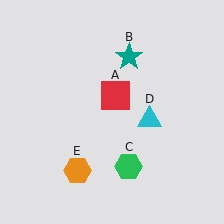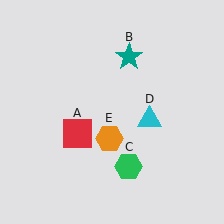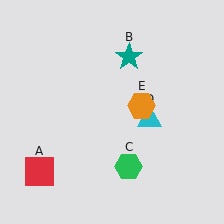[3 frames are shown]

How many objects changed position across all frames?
2 objects changed position: red square (object A), orange hexagon (object E).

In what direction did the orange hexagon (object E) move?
The orange hexagon (object E) moved up and to the right.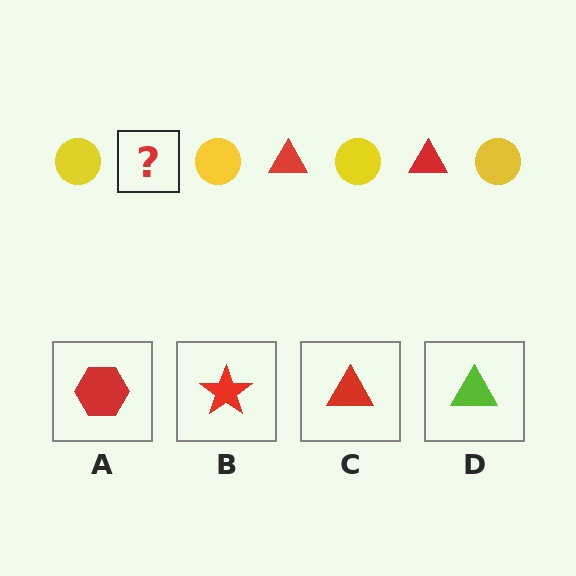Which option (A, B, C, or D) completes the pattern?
C.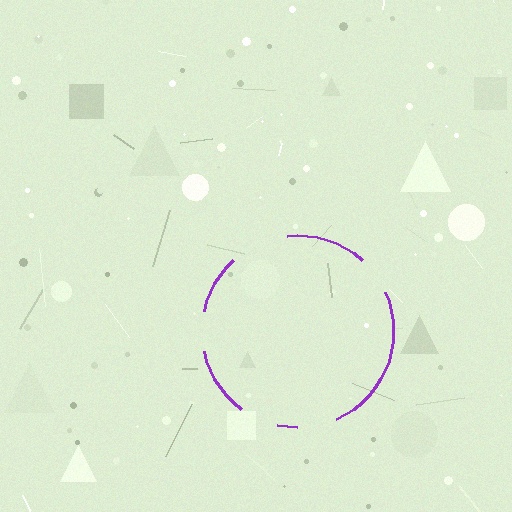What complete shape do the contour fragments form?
The contour fragments form a circle.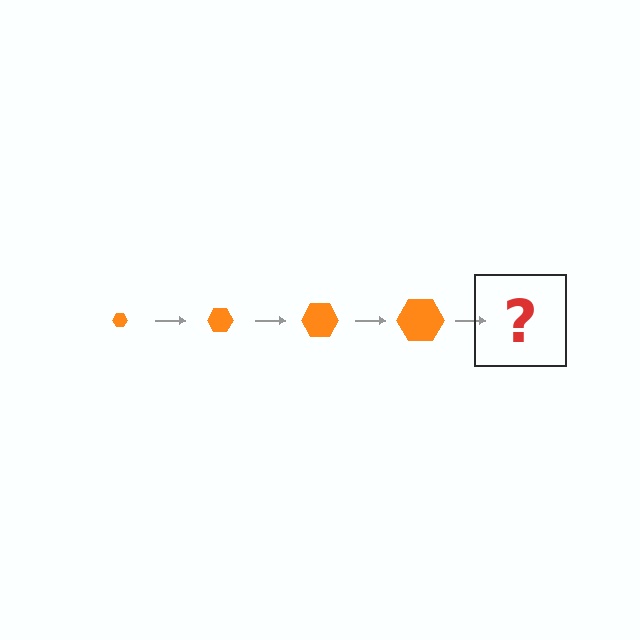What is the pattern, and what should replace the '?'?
The pattern is that the hexagon gets progressively larger each step. The '?' should be an orange hexagon, larger than the previous one.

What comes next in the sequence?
The next element should be an orange hexagon, larger than the previous one.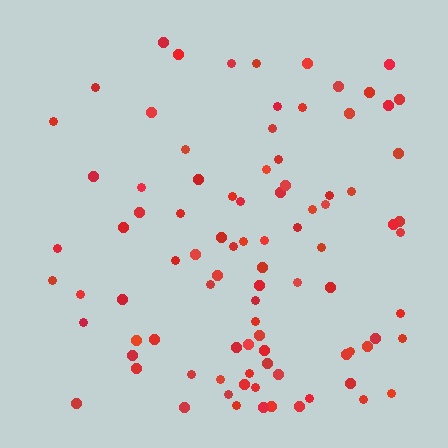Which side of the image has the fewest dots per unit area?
The left.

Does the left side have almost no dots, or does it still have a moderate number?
Still a moderate number, just noticeably fewer than the right.